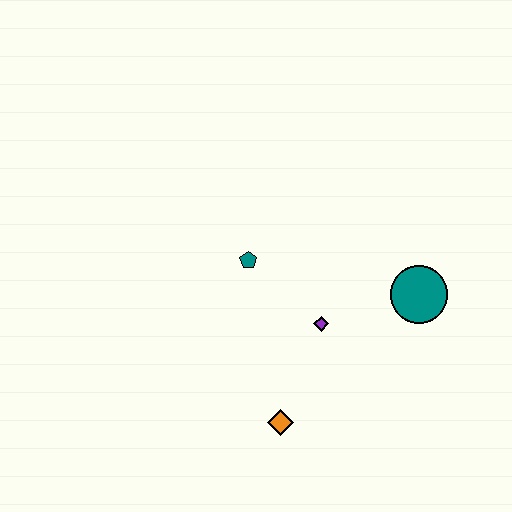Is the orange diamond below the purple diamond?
Yes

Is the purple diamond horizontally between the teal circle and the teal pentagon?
Yes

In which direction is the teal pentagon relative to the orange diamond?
The teal pentagon is above the orange diamond.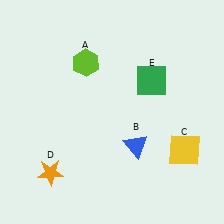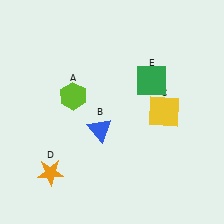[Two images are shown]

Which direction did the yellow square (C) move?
The yellow square (C) moved up.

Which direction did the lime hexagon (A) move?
The lime hexagon (A) moved down.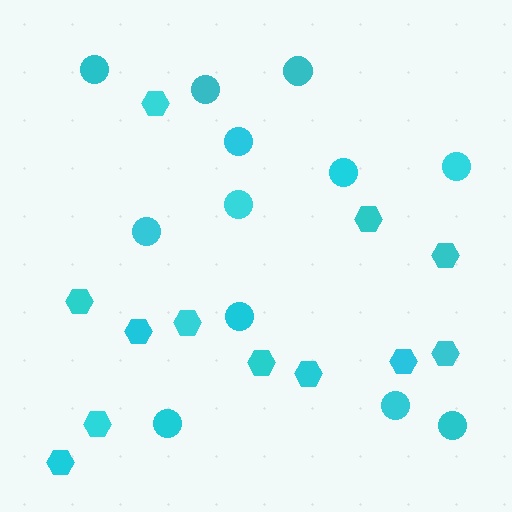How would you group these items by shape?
There are 2 groups: one group of circles (12) and one group of hexagons (12).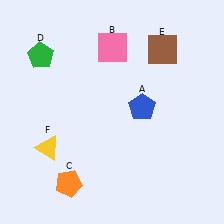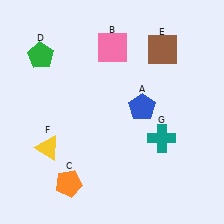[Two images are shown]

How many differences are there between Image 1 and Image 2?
There is 1 difference between the two images.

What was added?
A teal cross (G) was added in Image 2.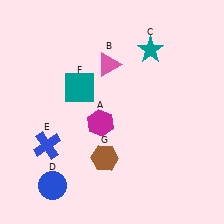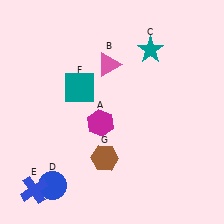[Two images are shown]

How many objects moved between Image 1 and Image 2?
1 object moved between the two images.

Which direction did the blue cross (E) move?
The blue cross (E) moved down.